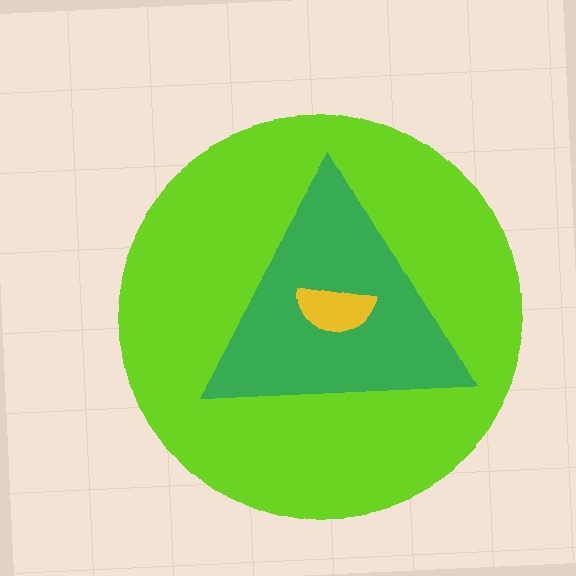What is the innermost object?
The yellow semicircle.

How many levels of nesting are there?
3.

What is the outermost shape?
The lime circle.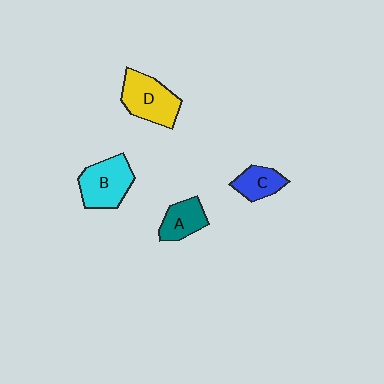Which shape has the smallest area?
Shape C (blue).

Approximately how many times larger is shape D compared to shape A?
Approximately 1.6 times.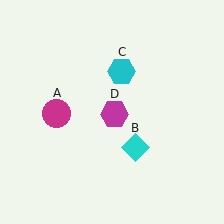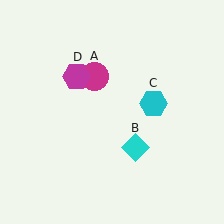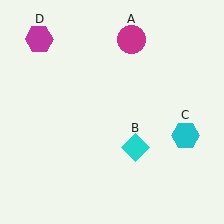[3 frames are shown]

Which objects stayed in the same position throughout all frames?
Cyan diamond (object B) remained stationary.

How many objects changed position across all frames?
3 objects changed position: magenta circle (object A), cyan hexagon (object C), magenta hexagon (object D).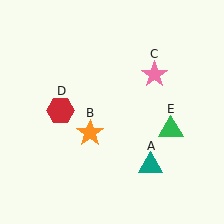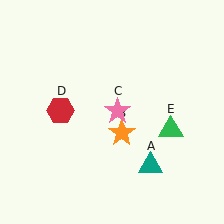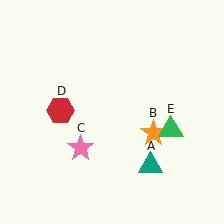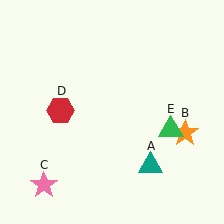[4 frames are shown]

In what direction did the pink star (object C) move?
The pink star (object C) moved down and to the left.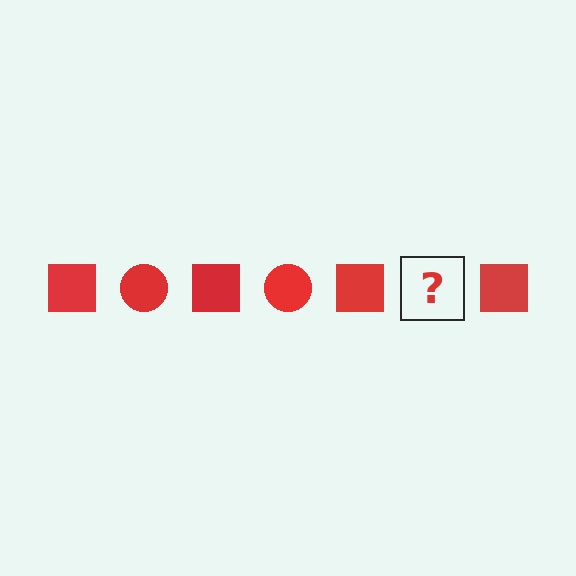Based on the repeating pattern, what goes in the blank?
The blank should be a red circle.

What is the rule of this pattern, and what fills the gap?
The rule is that the pattern cycles through square, circle shapes in red. The gap should be filled with a red circle.